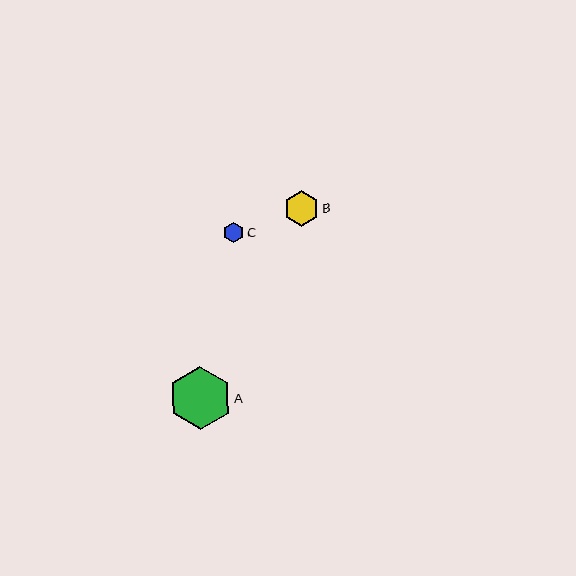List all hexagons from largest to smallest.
From largest to smallest: A, B, C.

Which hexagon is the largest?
Hexagon A is the largest with a size of approximately 63 pixels.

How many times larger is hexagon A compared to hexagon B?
Hexagon A is approximately 1.8 times the size of hexagon B.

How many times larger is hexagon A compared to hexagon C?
Hexagon A is approximately 3.1 times the size of hexagon C.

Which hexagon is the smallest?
Hexagon C is the smallest with a size of approximately 20 pixels.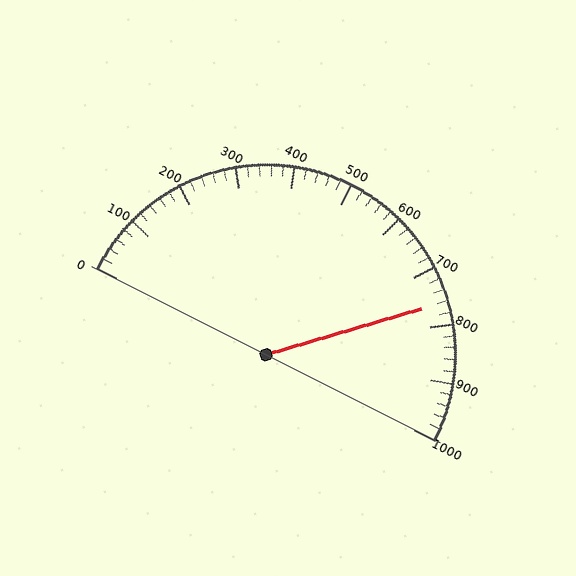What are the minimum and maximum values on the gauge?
The gauge ranges from 0 to 1000.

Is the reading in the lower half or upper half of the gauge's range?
The reading is in the upper half of the range (0 to 1000).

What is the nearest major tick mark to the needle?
The nearest major tick mark is 800.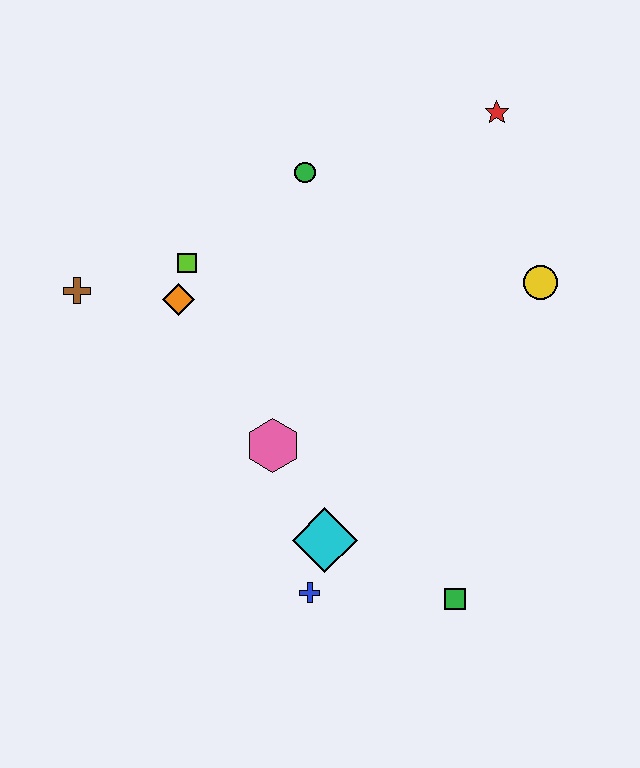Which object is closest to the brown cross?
The orange diamond is closest to the brown cross.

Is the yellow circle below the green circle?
Yes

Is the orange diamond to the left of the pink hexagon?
Yes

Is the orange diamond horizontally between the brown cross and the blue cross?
Yes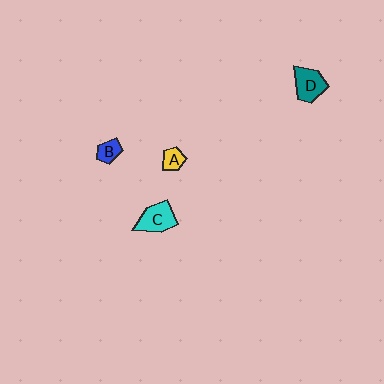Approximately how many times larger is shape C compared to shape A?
Approximately 2.2 times.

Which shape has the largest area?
Shape C (cyan).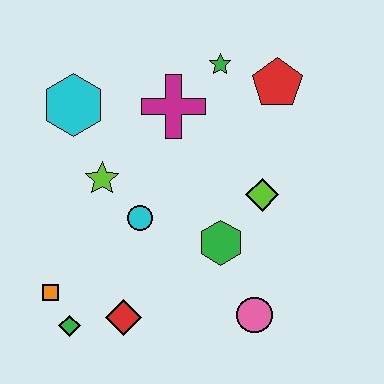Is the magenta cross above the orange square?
Yes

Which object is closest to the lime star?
The cyan circle is closest to the lime star.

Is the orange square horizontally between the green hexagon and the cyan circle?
No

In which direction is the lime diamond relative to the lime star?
The lime diamond is to the right of the lime star.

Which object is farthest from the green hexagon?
The cyan hexagon is farthest from the green hexagon.